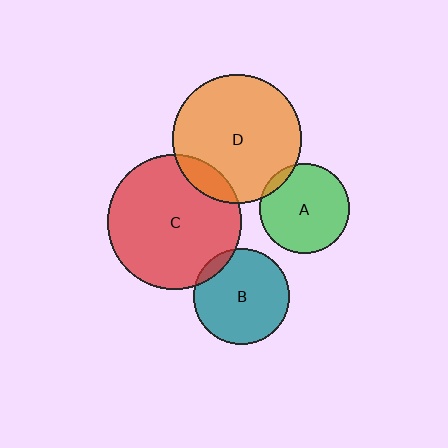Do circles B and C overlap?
Yes.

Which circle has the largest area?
Circle C (red).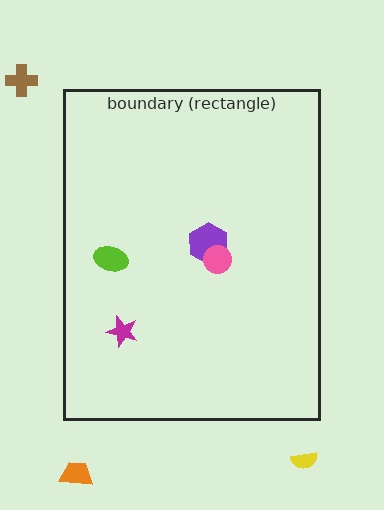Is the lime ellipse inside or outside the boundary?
Inside.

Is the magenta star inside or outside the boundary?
Inside.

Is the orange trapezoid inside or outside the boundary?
Outside.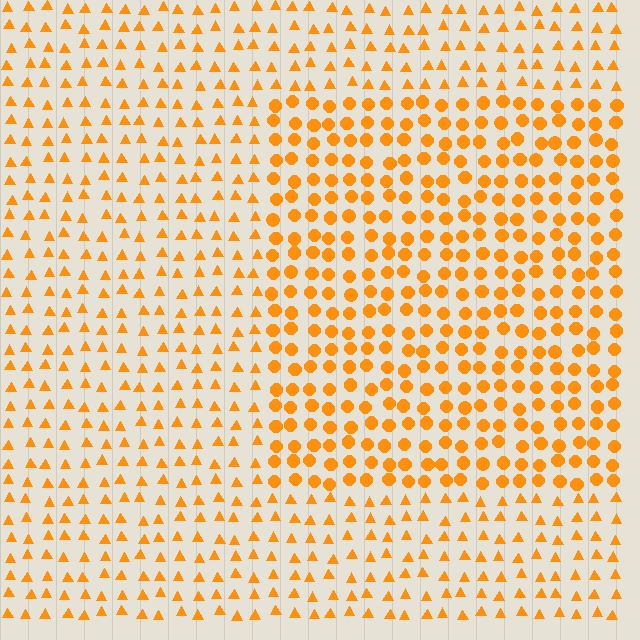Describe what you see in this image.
The image is filled with small orange elements arranged in a uniform grid. A rectangle-shaped region contains circles, while the surrounding area contains triangles. The boundary is defined purely by the change in element shape.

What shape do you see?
I see a rectangle.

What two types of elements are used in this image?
The image uses circles inside the rectangle region and triangles outside it.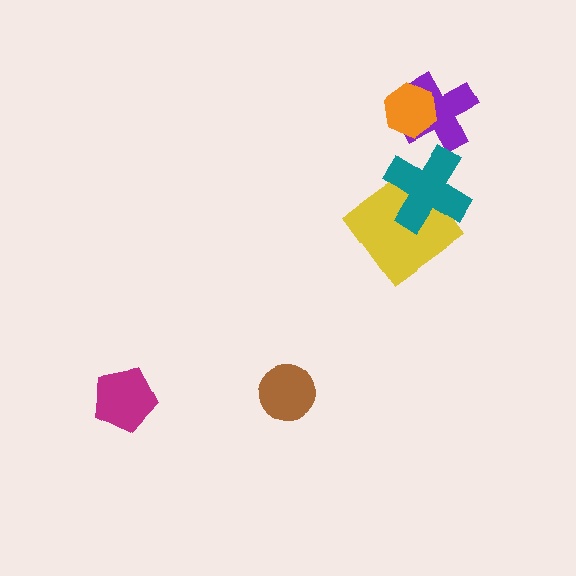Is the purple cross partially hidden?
Yes, it is partially covered by another shape.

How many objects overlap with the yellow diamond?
1 object overlaps with the yellow diamond.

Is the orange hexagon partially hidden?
No, no other shape covers it.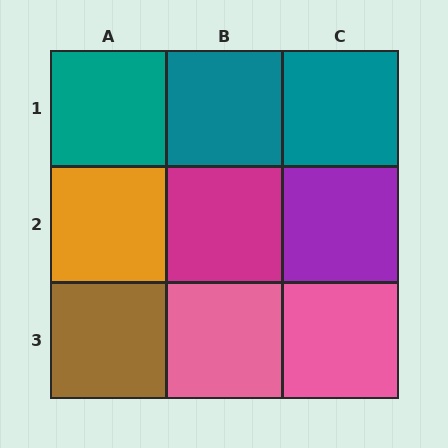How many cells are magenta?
1 cell is magenta.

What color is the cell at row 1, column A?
Teal.